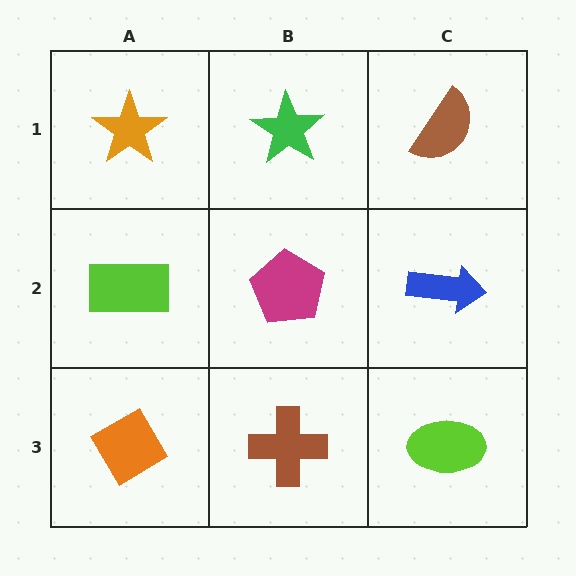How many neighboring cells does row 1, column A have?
2.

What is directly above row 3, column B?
A magenta pentagon.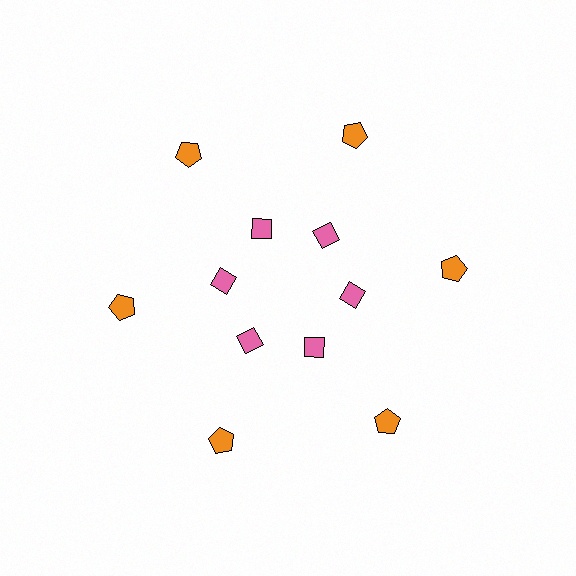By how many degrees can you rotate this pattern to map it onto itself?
The pattern maps onto itself every 60 degrees of rotation.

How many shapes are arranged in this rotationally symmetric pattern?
There are 12 shapes, arranged in 6 groups of 2.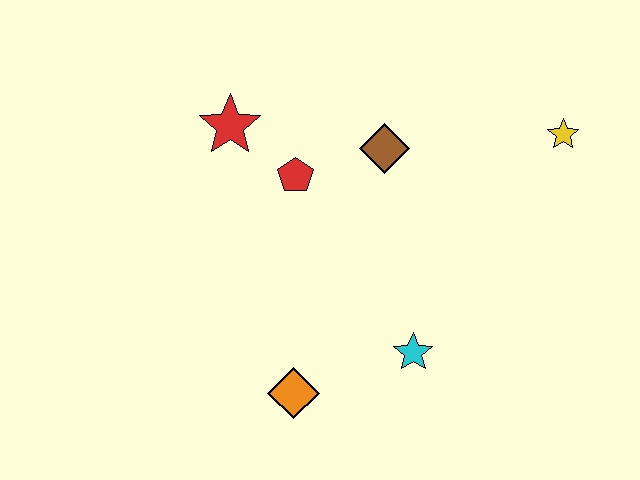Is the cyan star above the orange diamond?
Yes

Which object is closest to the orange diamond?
The cyan star is closest to the orange diamond.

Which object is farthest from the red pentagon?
The yellow star is farthest from the red pentagon.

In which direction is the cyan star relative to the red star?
The cyan star is below the red star.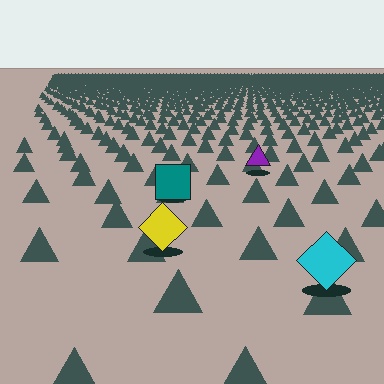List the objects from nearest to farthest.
From nearest to farthest: the cyan diamond, the yellow diamond, the teal square, the purple triangle.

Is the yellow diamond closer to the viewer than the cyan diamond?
No. The cyan diamond is closer — you can tell from the texture gradient: the ground texture is coarser near it.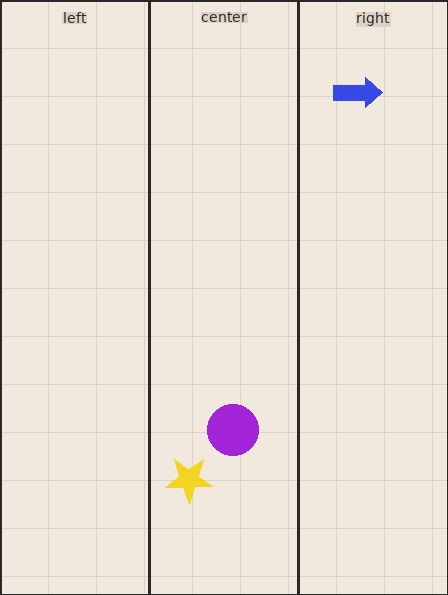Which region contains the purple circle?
The center region.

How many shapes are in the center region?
2.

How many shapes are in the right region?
1.